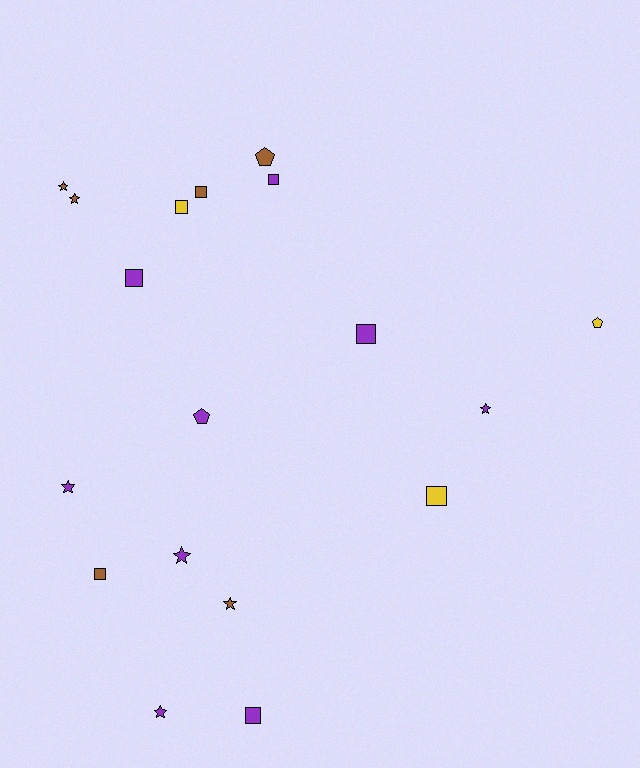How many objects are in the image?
There are 18 objects.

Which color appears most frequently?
Purple, with 9 objects.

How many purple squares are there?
There are 4 purple squares.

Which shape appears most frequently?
Square, with 8 objects.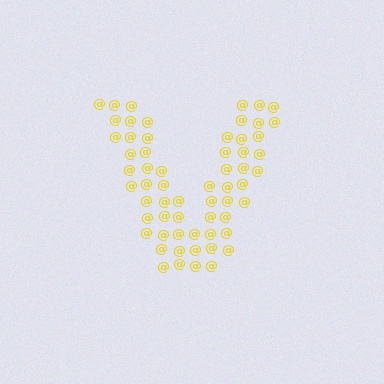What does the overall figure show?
The overall figure shows the letter V.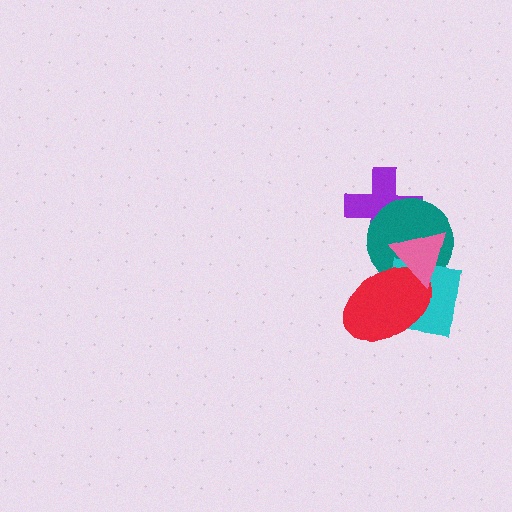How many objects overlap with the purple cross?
2 objects overlap with the purple cross.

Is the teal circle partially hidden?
Yes, it is partially covered by another shape.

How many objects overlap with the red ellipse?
3 objects overlap with the red ellipse.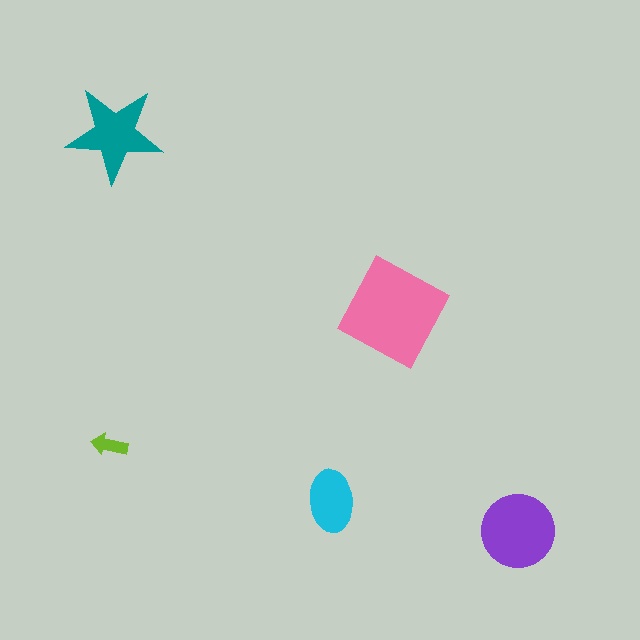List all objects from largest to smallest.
The pink square, the purple circle, the teal star, the cyan ellipse, the lime arrow.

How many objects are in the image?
There are 5 objects in the image.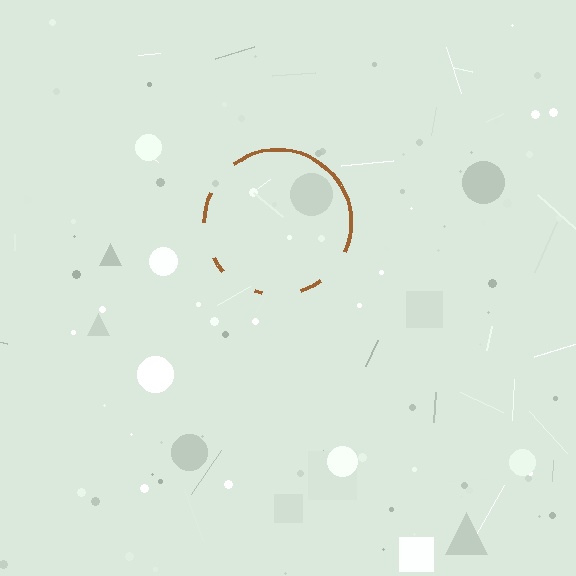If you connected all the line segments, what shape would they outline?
They would outline a circle.